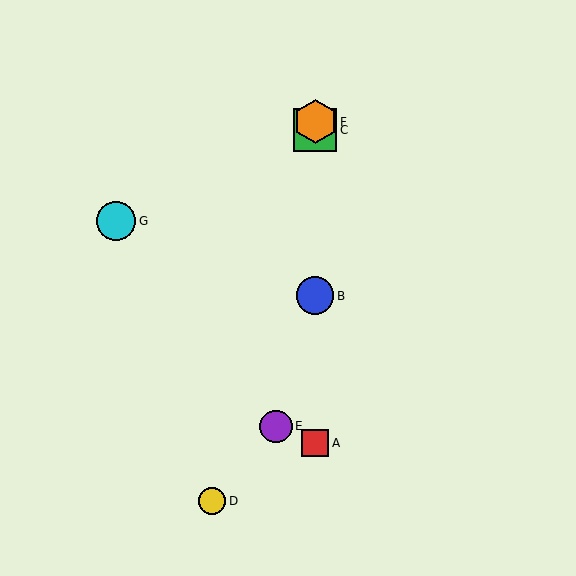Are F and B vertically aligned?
Yes, both are at x≈315.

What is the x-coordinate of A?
Object A is at x≈315.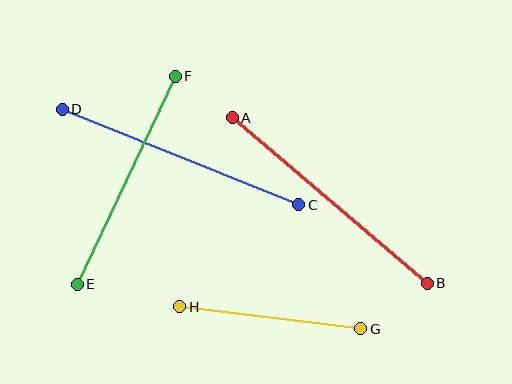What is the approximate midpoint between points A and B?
The midpoint is at approximately (330, 201) pixels.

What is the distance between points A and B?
The distance is approximately 256 pixels.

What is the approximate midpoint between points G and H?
The midpoint is at approximately (270, 318) pixels.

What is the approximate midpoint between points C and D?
The midpoint is at approximately (181, 157) pixels.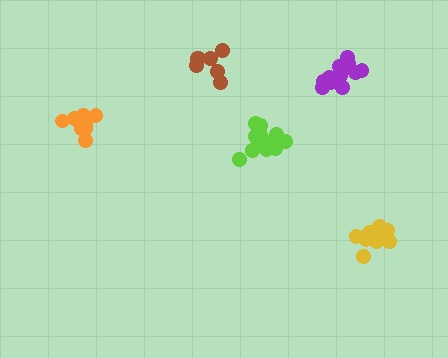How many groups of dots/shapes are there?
There are 5 groups.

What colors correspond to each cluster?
The clusters are colored: brown, lime, orange, purple, yellow.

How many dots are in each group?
Group 1: 7 dots, Group 2: 13 dots, Group 3: 13 dots, Group 4: 13 dots, Group 5: 10 dots (56 total).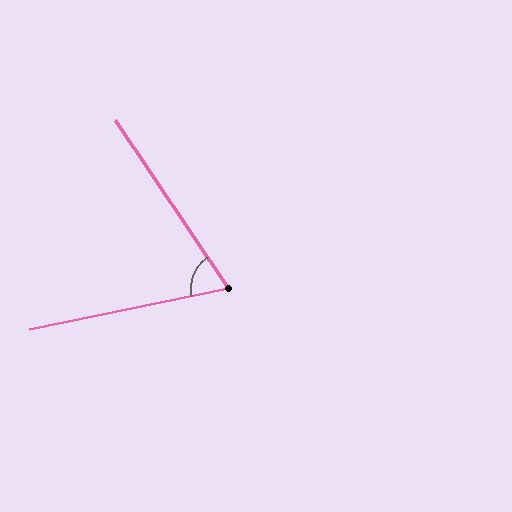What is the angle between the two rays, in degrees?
Approximately 67 degrees.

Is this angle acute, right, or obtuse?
It is acute.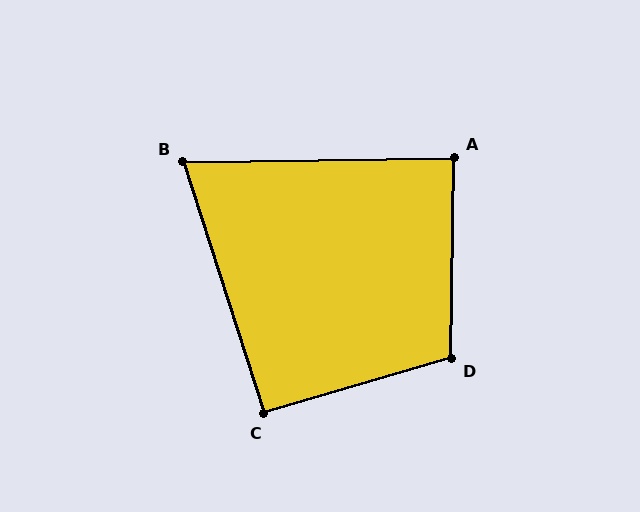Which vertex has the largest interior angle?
D, at approximately 107 degrees.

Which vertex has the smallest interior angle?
B, at approximately 73 degrees.